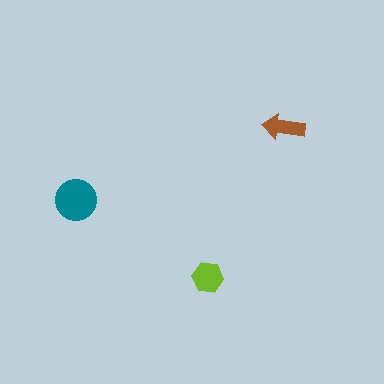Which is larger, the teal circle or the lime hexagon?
The teal circle.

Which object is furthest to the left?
The teal circle is leftmost.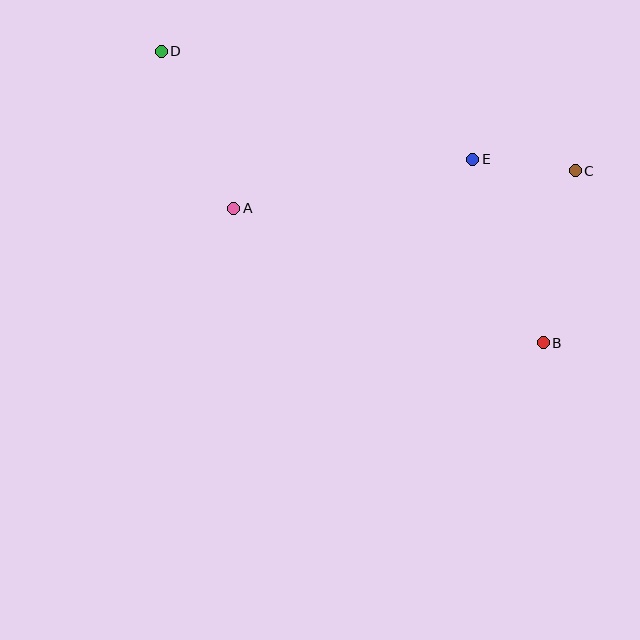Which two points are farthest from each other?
Points B and D are farthest from each other.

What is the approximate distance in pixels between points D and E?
The distance between D and E is approximately 329 pixels.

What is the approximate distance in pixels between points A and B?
The distance between A and B is approximately 338 pixels.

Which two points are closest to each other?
Points C and E are closest to each other.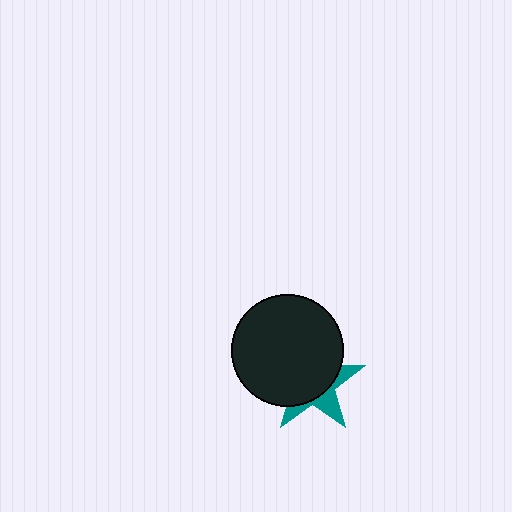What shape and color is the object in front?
The object in front is a black circle.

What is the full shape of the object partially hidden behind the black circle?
The partially hidden object is a teal star.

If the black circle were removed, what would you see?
You would see the complete teal star.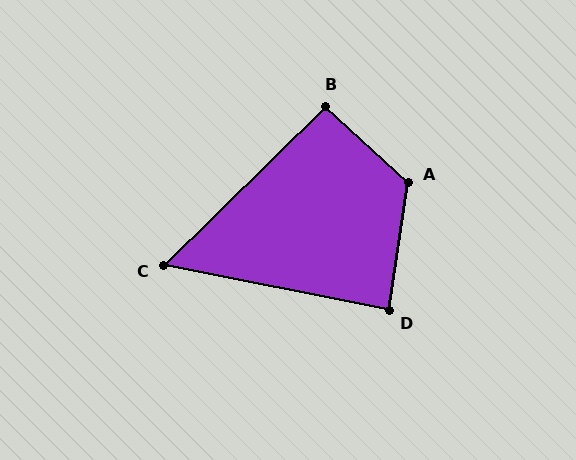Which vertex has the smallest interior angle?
C, at approximately 56 degrees.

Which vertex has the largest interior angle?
A, at approximately 124 degrees.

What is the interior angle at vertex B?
Approximately 93 degrees (approximately right).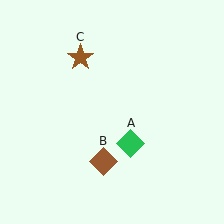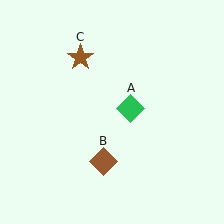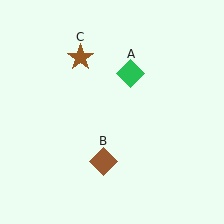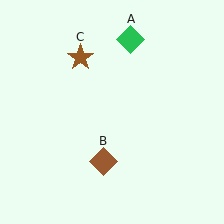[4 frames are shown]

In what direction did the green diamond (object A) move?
The green diamond (object A) moved up.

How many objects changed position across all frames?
1 object changed position: green diamond (object A).